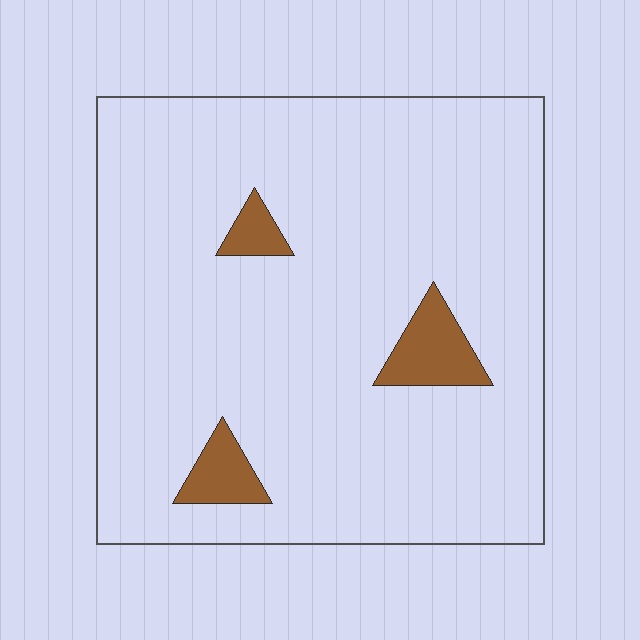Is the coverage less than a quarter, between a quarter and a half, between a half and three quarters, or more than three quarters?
Less than a quarter.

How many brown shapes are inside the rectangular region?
3.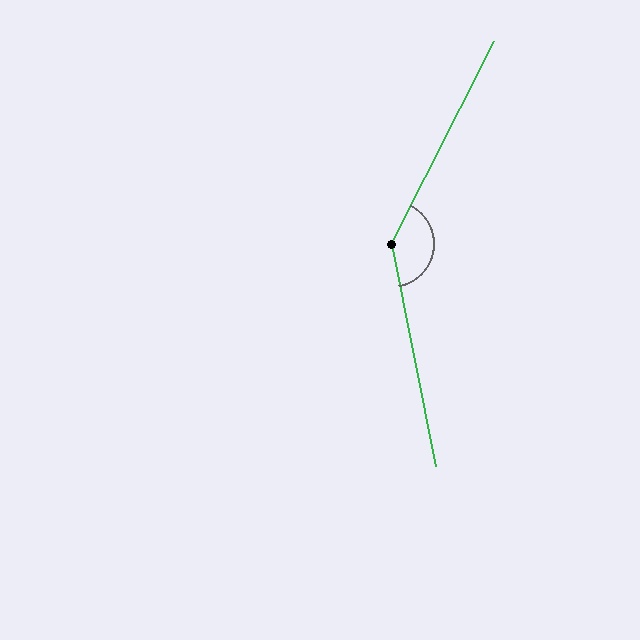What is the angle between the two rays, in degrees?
Approximately 142 degrees.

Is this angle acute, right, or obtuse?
It is obtuse.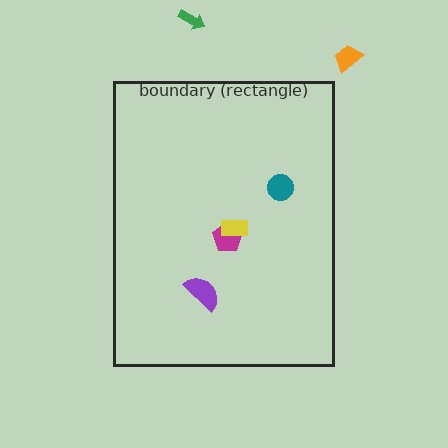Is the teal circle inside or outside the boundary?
Inside.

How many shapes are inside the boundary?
4 inside, 2 outside.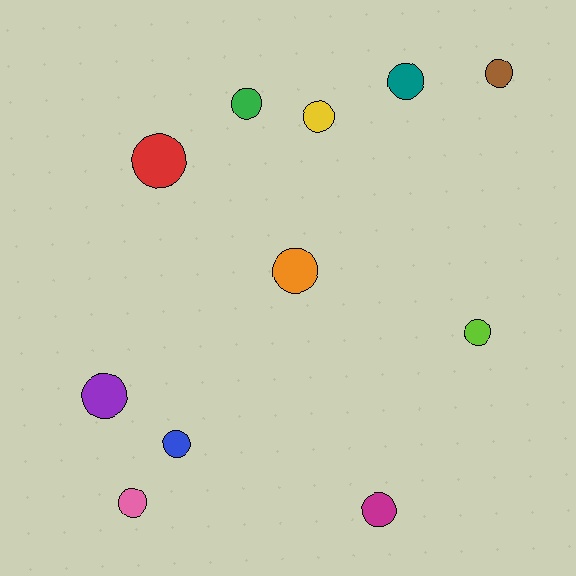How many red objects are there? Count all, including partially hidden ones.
There is 1 red object.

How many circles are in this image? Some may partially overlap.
There are 11 circles.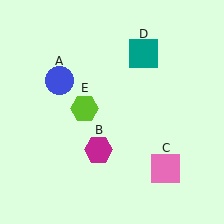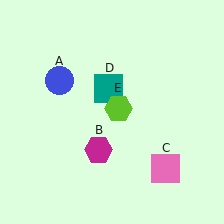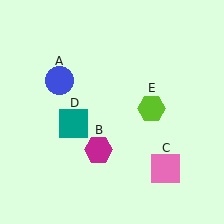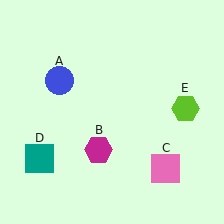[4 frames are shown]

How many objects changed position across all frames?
2 objects changed position: teal square (object D), lime hexagon (object E).